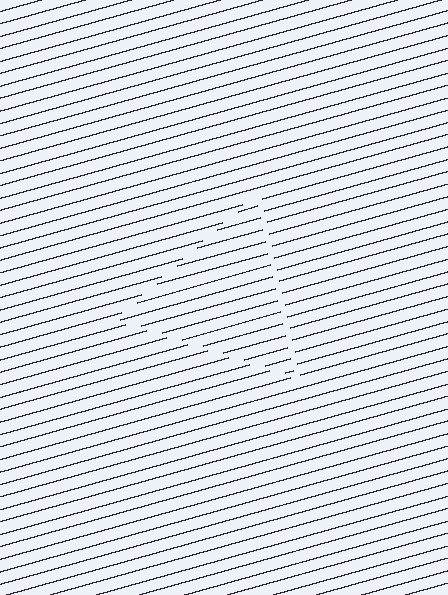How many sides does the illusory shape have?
3 sides — the line-ends trace a triangle.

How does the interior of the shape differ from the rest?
The interior of the shape contains the same grating, shifted by half a period — the contour is defined by the phase discontinuity where line-ends from the inner and outer gratings abut.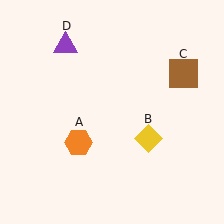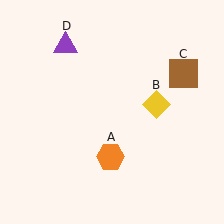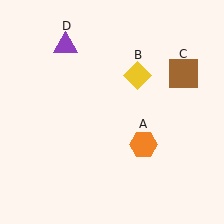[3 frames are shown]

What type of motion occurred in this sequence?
The orange hexagon (object A), yellow diamond (object B) rotated counterclockwise around the center of the scene.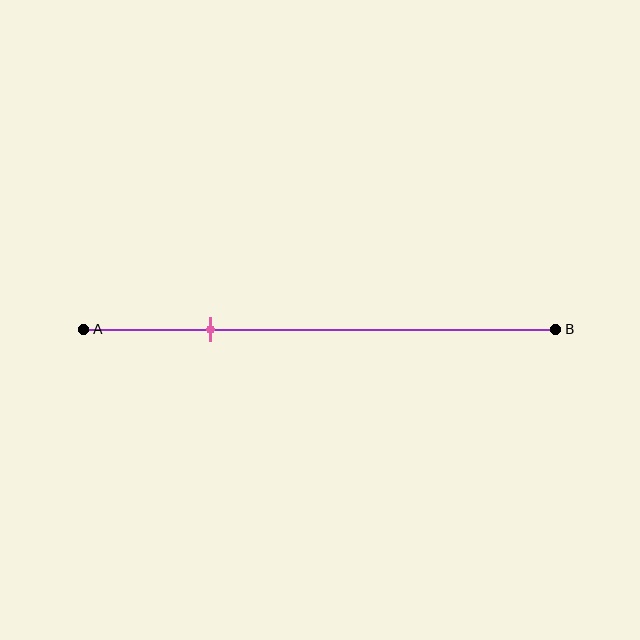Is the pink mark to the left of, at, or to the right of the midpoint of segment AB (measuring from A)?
The pink mark is to the left of the midpoint of segment AB.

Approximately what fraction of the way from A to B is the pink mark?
The pink mark is approximately 25% of the way from A to B.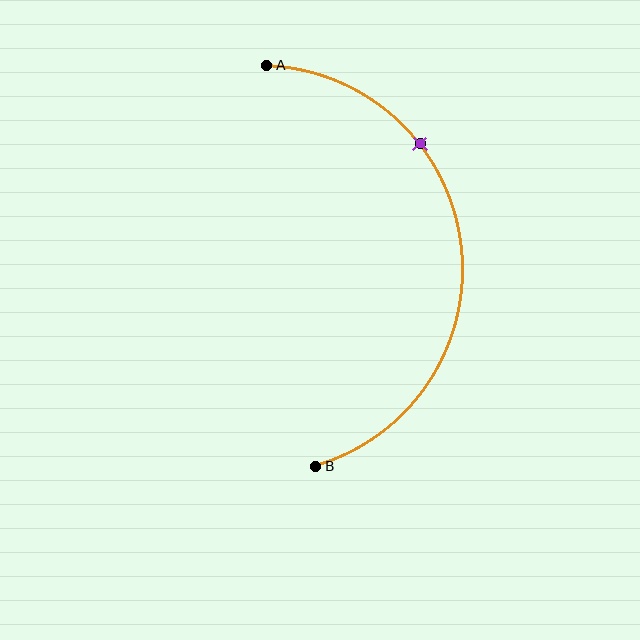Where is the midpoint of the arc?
The arc midpoint is the point on the curve farthest from the straight line joining A and B. It sits to the right of that line.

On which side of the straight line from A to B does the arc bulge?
The arc bulges to the right of the straight line connecting A and B.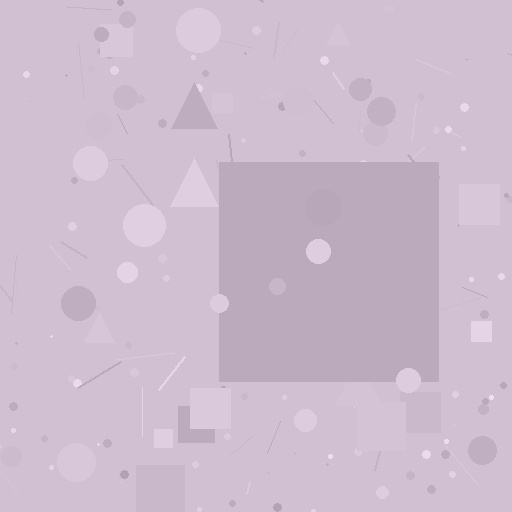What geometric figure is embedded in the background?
A square is embedded in the background.